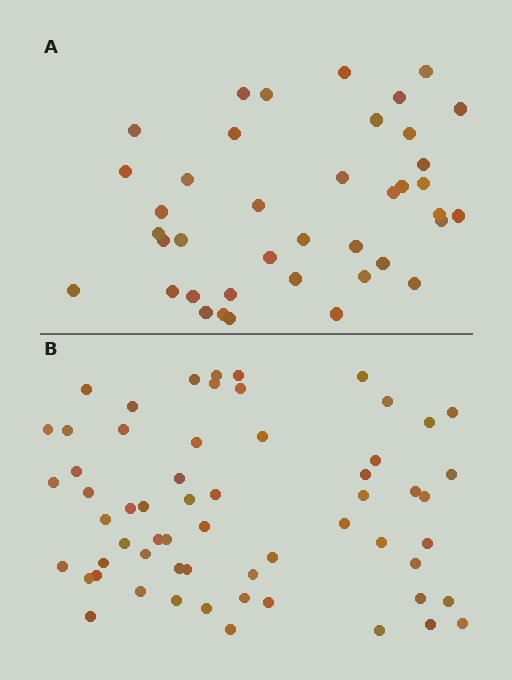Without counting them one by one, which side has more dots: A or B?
Region B (the bottom region) has more dots.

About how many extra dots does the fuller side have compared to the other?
Region B has approximately 20 more dots than region A.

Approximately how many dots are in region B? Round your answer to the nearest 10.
About 60 dots.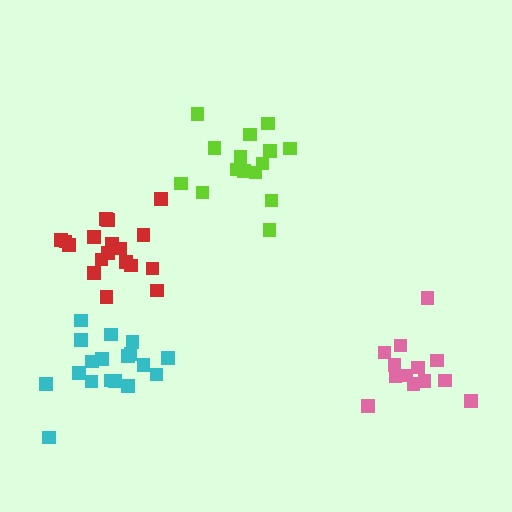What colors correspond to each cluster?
The clusters are colored: lime, red, pink, cyan.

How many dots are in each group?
Group 1: 15 dots, Group 2: 18 dots, Group 3: 13 dots, Group 4: 18 dots (64 total).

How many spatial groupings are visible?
There are 4 spatial groupings.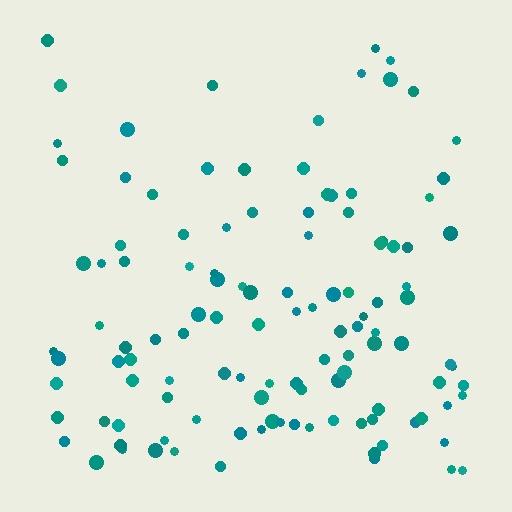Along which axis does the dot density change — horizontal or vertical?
Vertical.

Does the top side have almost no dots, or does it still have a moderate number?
Still a moderate number, just noticeably fewer than the bottom.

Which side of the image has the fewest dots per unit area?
The top.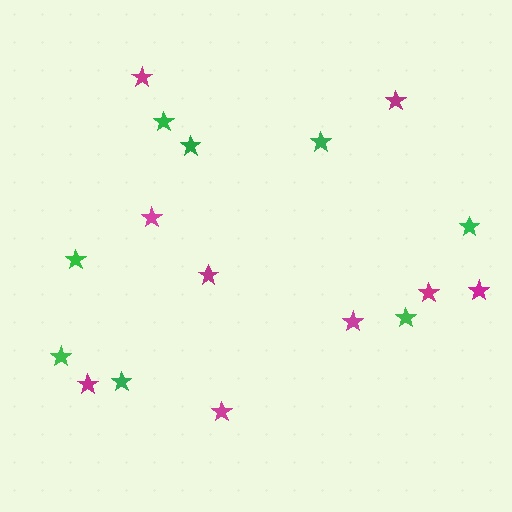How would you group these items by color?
There are 2 groups: one group of green stars (8) and one group of magenta stars (9).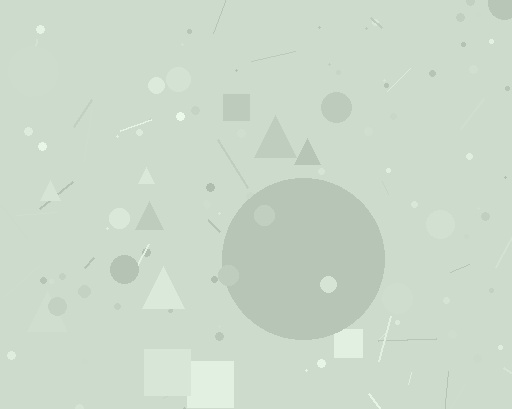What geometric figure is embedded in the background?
A circle is embedded in the background.